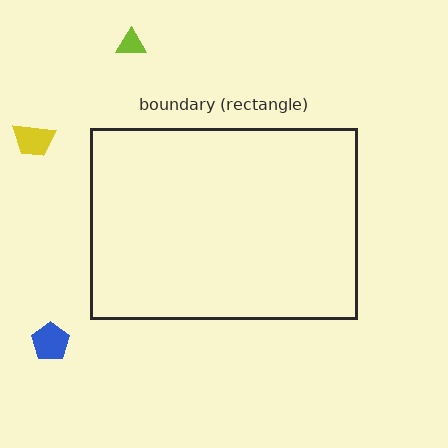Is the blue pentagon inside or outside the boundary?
Outside.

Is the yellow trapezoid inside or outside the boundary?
Outside.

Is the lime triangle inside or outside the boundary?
Outside.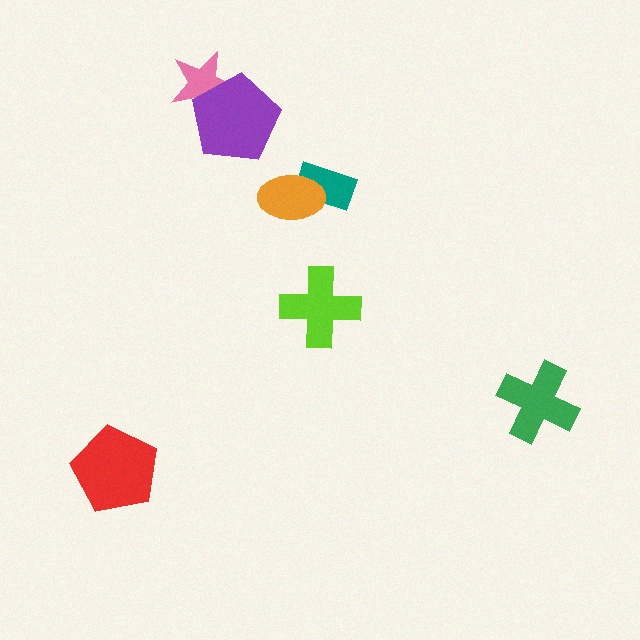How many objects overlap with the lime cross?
0 objects overlap with the lime cross.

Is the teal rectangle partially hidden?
Yes, it is partially covered by another shape.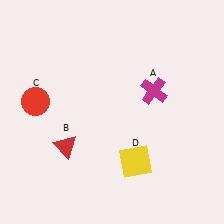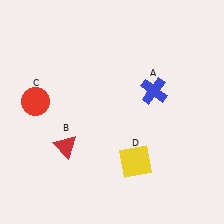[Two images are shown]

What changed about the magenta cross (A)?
In Image 1, A is magenta. In Image 2, it changed to blue.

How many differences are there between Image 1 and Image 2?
There is 1 difference between the two images.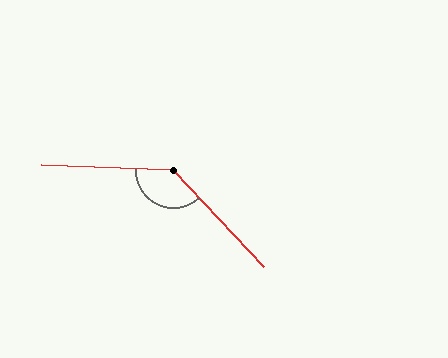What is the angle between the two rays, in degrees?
Approximately 135 degrees.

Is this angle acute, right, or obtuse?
It is obtuse.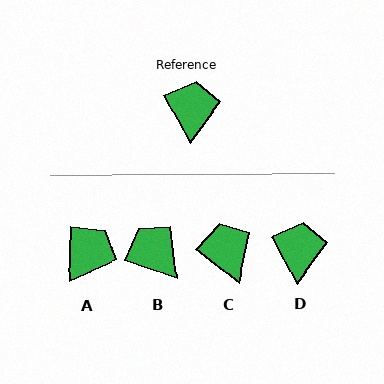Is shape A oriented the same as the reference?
No, it is off by about 30 degrees.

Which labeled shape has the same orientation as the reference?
D.